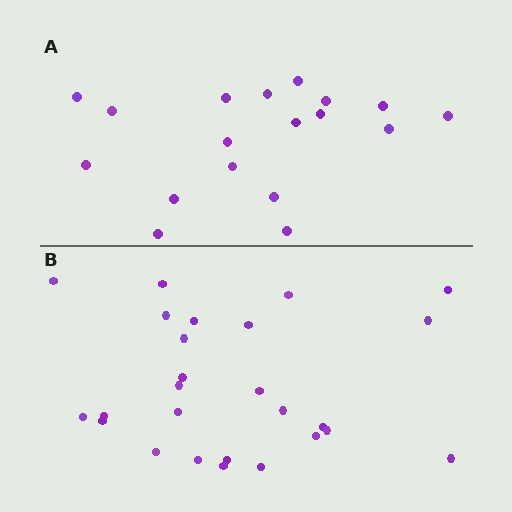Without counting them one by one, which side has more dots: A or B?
Region B (the bottom region) has more dots.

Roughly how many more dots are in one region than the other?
Region B has roughly 8 or so more dots than region A.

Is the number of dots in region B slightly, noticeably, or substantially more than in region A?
Region B has noticeably more, but not dramatically so. The ratio is roughly 1.4 to 1.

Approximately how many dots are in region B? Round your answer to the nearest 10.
About 30 dots. (The exact count is 26, which rounds to 30.)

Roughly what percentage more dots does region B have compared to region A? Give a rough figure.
About 45% more.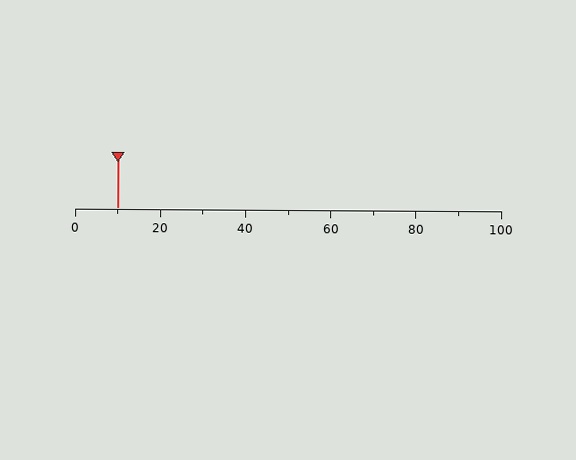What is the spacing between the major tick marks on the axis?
The major ticks are spaced 20 apart.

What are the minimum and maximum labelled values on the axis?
The axis runs from 0 to 100.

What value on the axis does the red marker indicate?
The marker indicates approximately 10.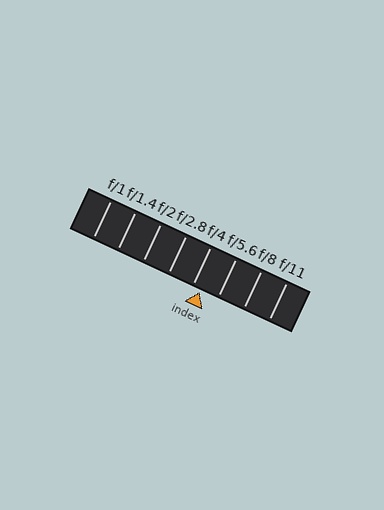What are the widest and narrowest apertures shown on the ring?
The widest aperture shown is f/1 and the narrowest is f/11.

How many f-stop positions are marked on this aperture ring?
There are 8 f-stop positions marked.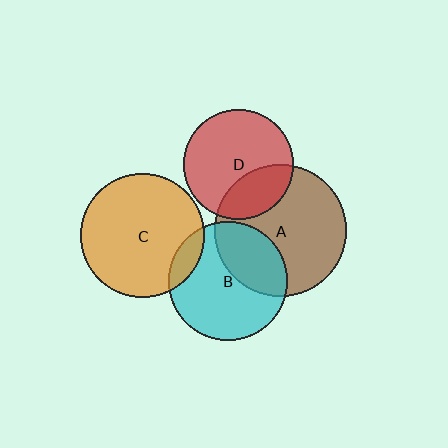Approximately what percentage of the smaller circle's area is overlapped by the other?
Approximately 35%.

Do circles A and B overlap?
Yes.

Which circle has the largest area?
Circle A (brown).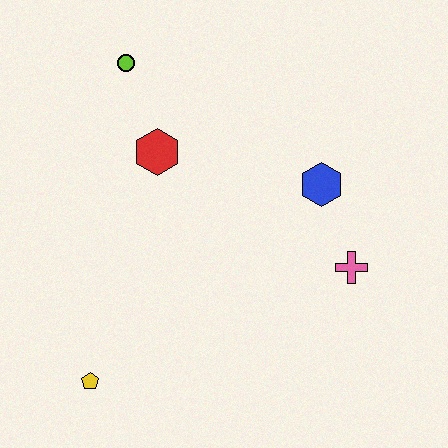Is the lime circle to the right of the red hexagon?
No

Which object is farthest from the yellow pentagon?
The lime circle is farthest from the yellow pentagon.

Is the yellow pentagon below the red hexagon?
Yes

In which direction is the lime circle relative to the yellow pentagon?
The lime circle is above the yellow pentagon.